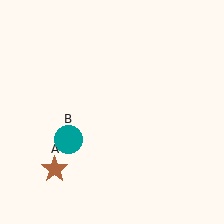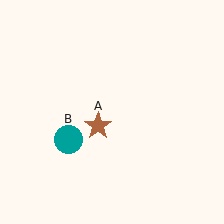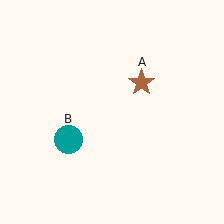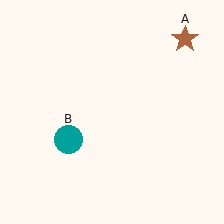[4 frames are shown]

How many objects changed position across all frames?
1 object changed position: brown star (object A).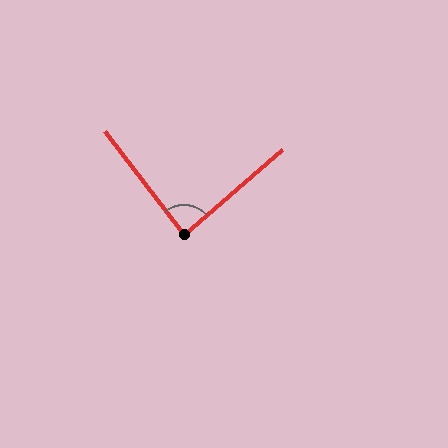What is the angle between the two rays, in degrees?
Approximately 86 degrees.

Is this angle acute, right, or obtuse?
It is approximately a right angle.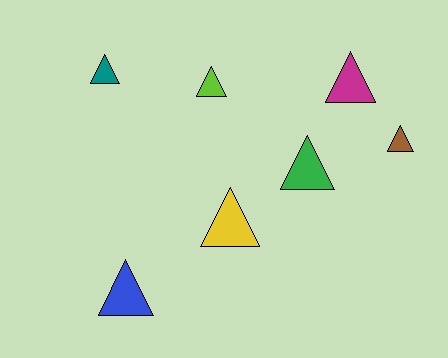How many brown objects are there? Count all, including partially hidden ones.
There is 1 brown object.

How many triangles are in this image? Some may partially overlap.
There are 7 triangles.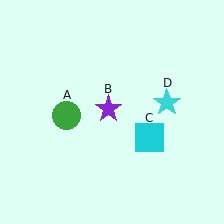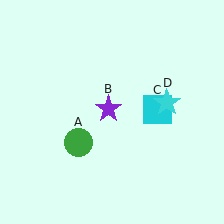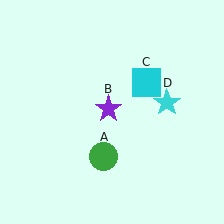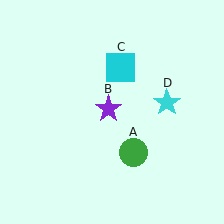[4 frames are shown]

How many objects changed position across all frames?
2 objects changed position: green circle (object A), cyan square (object C).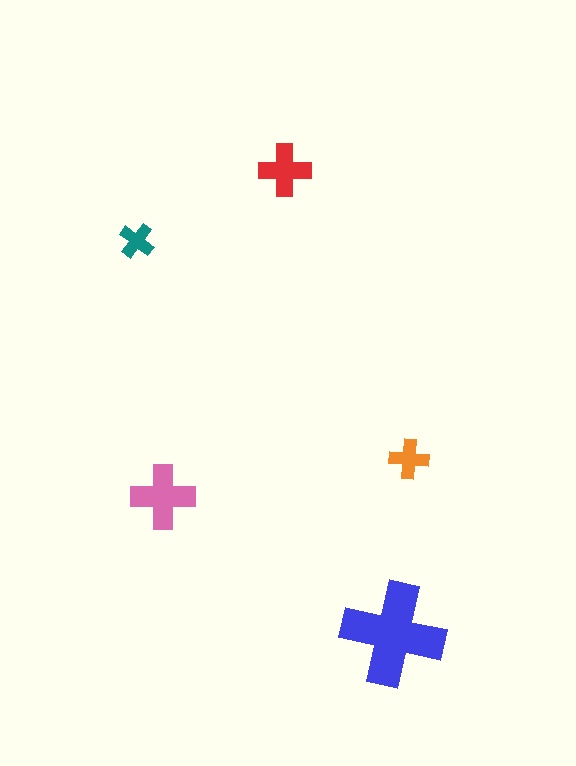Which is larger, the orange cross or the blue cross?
The blue one.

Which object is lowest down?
The blue cross is bottommost.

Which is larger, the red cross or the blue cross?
The blue one.